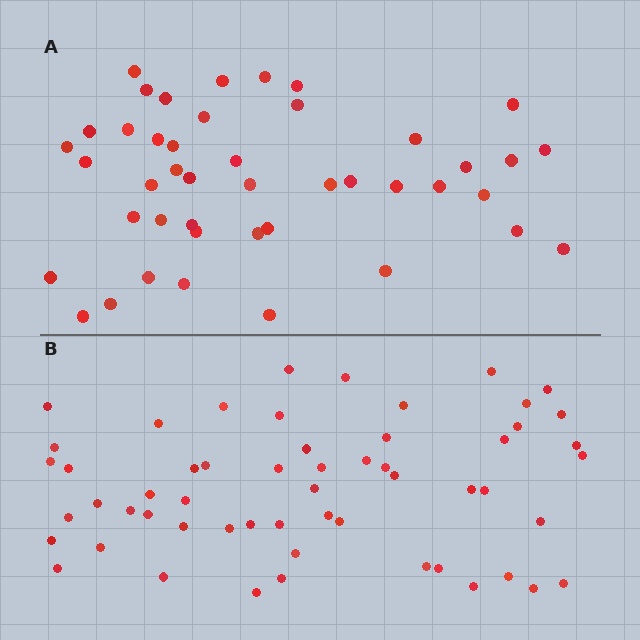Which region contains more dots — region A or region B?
Region B (the bottom region) has more dots.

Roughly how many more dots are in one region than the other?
Region B has roughly 12 or so more dots than region A.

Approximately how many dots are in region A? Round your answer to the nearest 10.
About 40 dots. (The exact count is 44, which rounds to 40.)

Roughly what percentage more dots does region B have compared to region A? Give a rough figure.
About 25% more.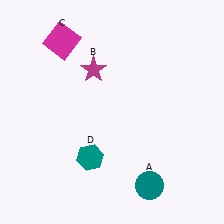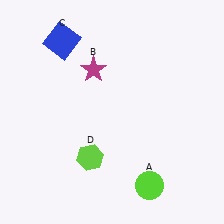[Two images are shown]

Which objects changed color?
A changed from teal to lime. C changed from magenta to blue. D changed from teal to lime.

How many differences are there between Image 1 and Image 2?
There are 3 differences between the two images.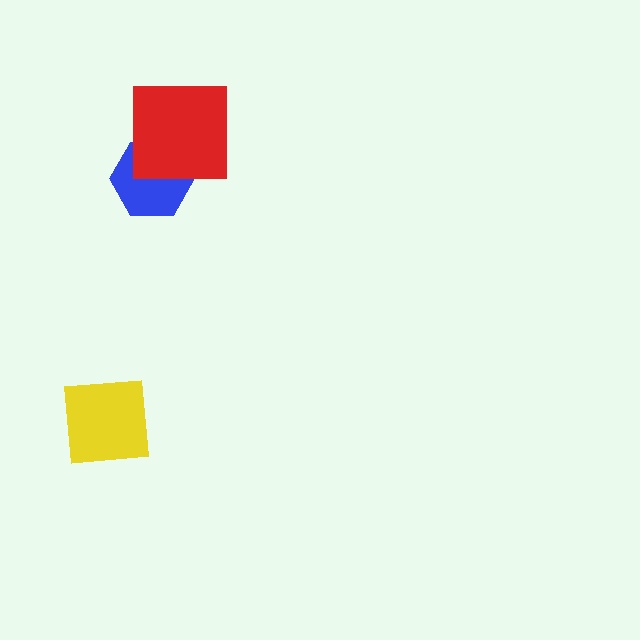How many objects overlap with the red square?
1 object overlaps with the red square.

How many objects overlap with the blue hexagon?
1 object overlaps with the blue hexagon.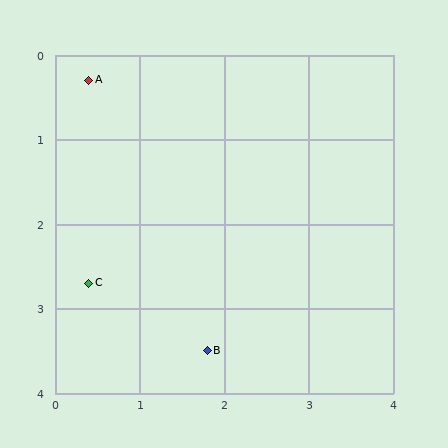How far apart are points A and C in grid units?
Points A and C are about 2.4 grid units apart.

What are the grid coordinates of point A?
Point A is at approximately (0.4, 0.3).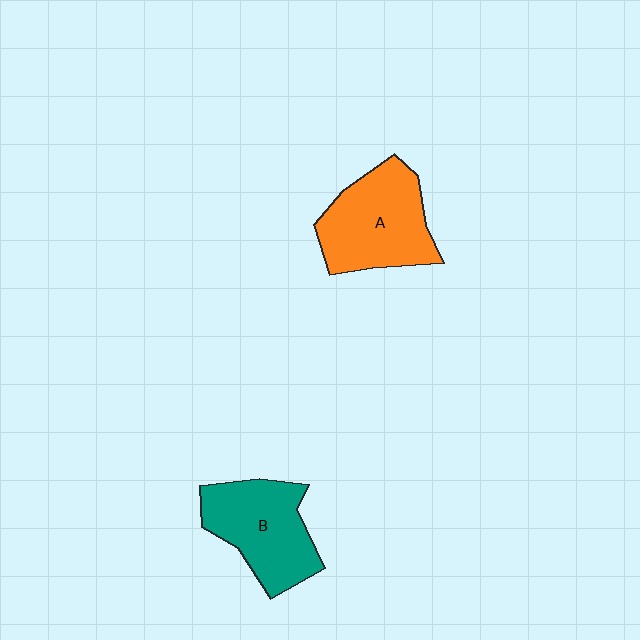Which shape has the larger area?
Shape A (orange).